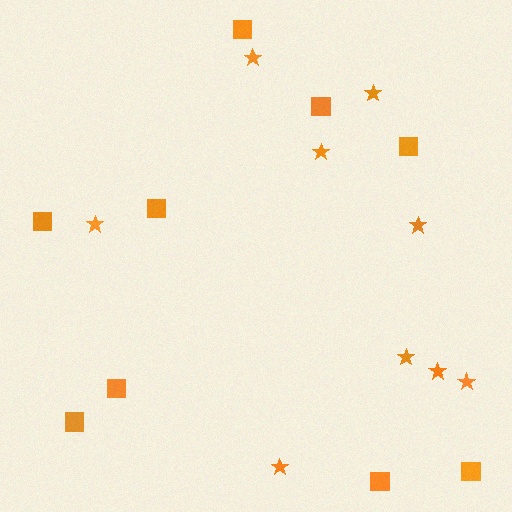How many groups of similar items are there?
There are 2 groups: one group of squares (9) and one group of stars (9).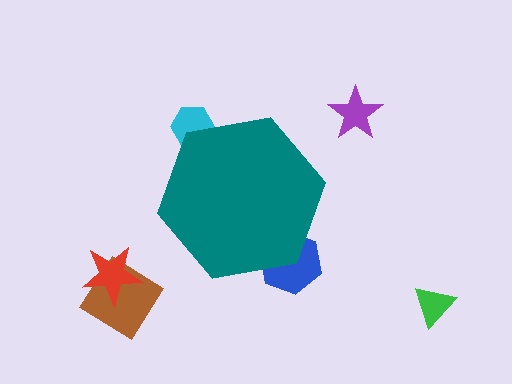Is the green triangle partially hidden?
No, the green triangle is fully visible.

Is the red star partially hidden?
No, the red star is fully visible.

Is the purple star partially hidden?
No, the purple star is fully visible.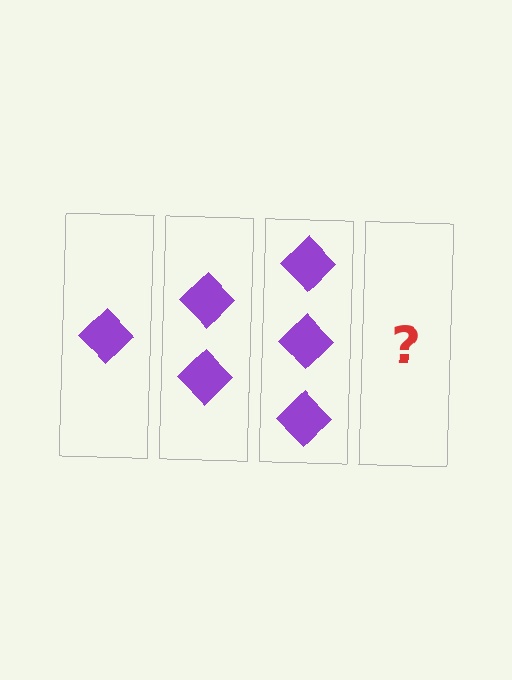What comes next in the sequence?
The next element should be 4 diamonds.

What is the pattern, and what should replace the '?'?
The pattern is that each step adds one more diamond. The '?' should be 4 diamonds.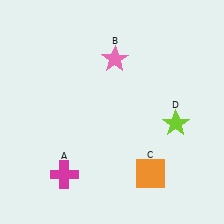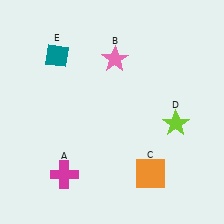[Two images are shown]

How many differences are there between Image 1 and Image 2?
There is 1 difference between the two images.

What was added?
A teal diamond (E) was added in Image 2.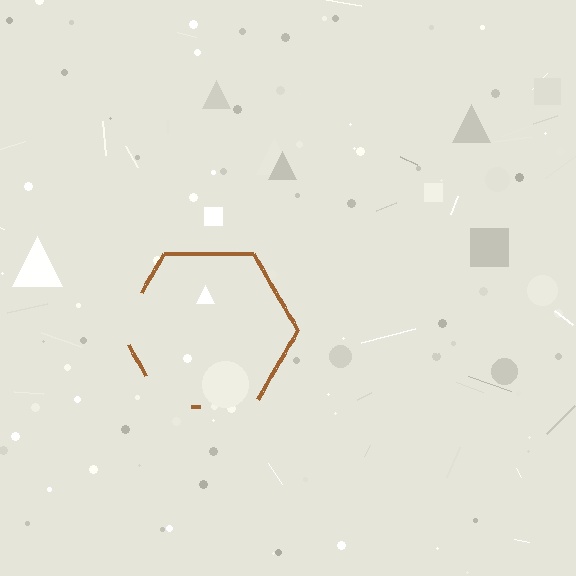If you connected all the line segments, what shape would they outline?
They would outline a hexagon.